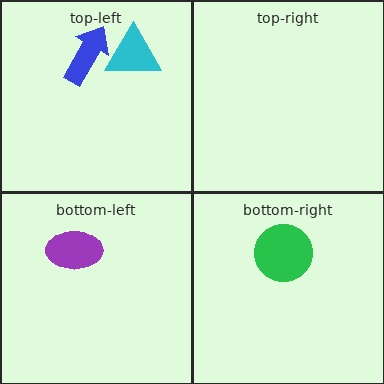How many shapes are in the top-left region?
2.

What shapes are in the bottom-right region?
The green circle.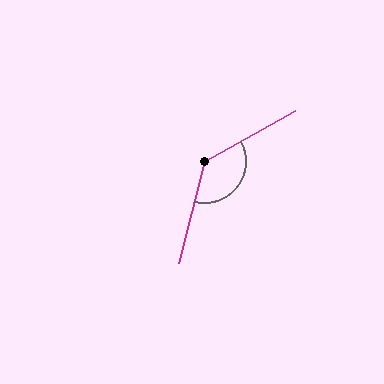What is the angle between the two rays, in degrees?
Approximately 134 degrees.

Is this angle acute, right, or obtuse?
It is obtuse.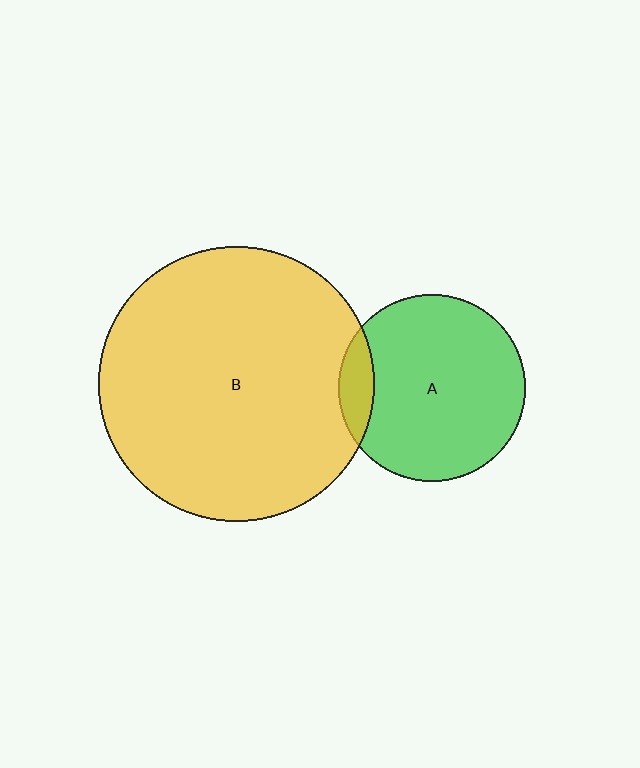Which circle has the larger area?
Circle B (yellow).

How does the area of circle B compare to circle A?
Approximately 2.2 times.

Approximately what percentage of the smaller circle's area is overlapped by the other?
Approximately 10%.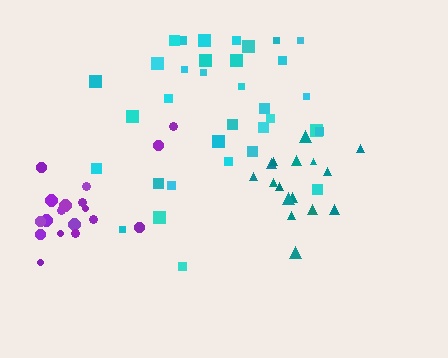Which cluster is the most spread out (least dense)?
Cyan.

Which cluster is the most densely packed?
Teal.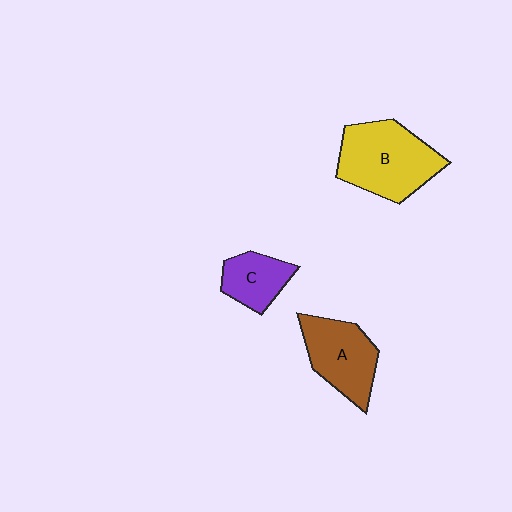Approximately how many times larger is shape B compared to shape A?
Approximately 1.3 times.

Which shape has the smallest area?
Shape C (purple).